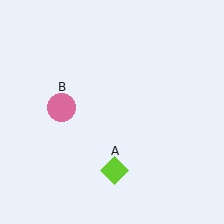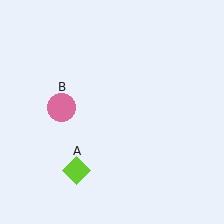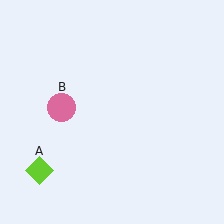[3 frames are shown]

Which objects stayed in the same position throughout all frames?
Pink circle (object B) remained stationary.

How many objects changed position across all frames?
1 object changed position: lime diamond (object A).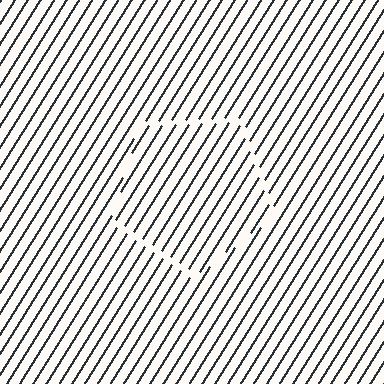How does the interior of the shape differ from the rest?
The interior of the shape contains the same grating, shifted by half a period — the contour is defined by the phase discontinuity where line-ends from the inner and outer gratings abut.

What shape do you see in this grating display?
An illusory pentagon. The interior of the shape contains the same grating, shifted by half a period — the contour is defined by the phase discontinuity where line-ends from the inner and outer gratings abut.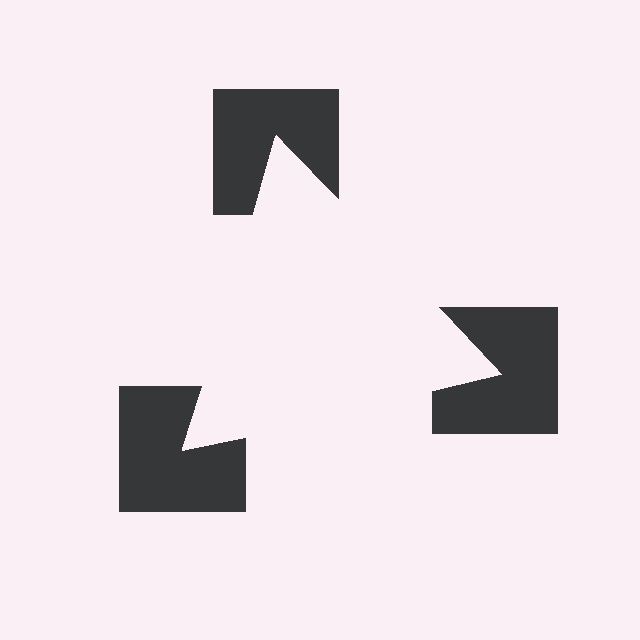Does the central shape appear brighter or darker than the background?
It typically appears slightly brighter than the background, even though no actual brightness change is drawn.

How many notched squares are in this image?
There are 3 — one at each vertex of the illusory triangle.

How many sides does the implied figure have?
3 sides.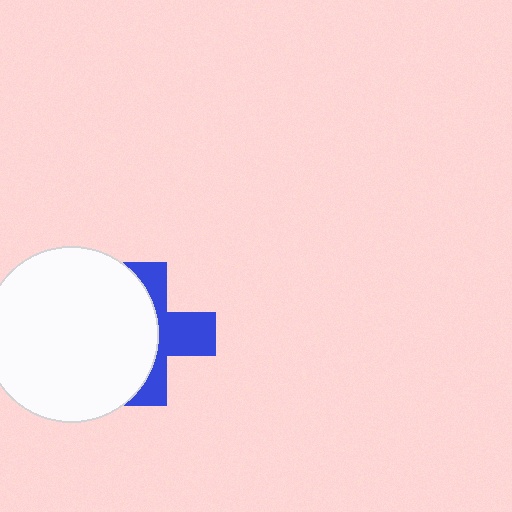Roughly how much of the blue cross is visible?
About half of it is visible (roughly 46%).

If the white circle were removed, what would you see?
You would see the complete blue cross.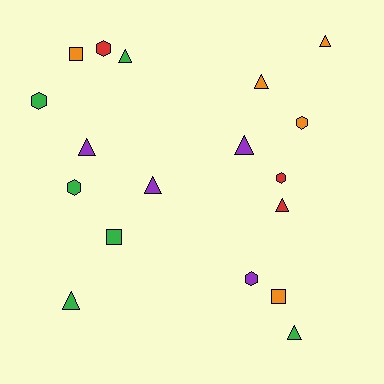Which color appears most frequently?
Green, with 6 objects.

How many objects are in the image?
There are 18 objects.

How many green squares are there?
There is 1 green square.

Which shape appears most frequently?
Triangle, with 9 objects.